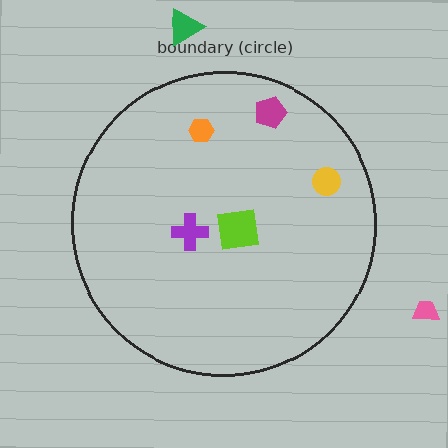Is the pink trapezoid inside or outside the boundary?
Outside.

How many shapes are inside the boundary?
5 inside, 2 outside.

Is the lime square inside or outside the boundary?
Inside.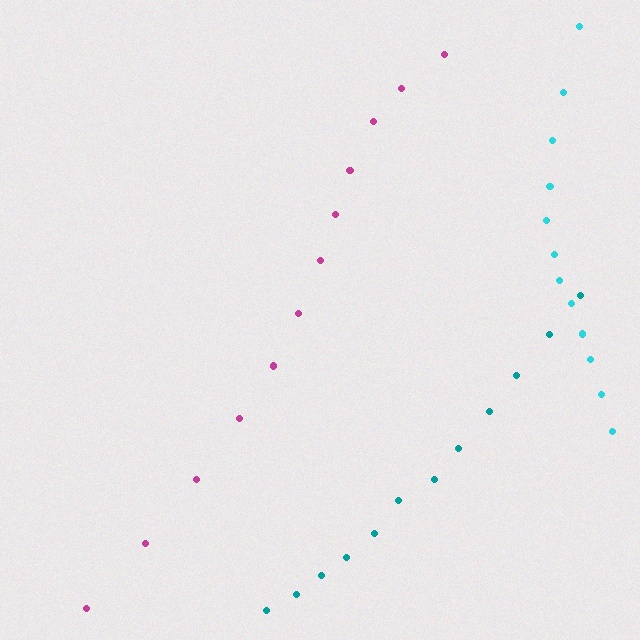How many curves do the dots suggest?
There are 3 distinct paths.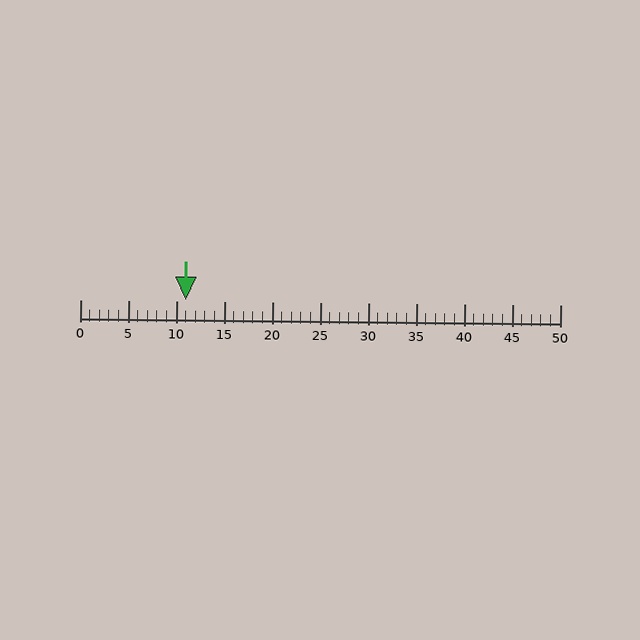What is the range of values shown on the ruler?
The ruler shows values from 0 to 50.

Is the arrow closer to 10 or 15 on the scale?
The arrow is closer to 10.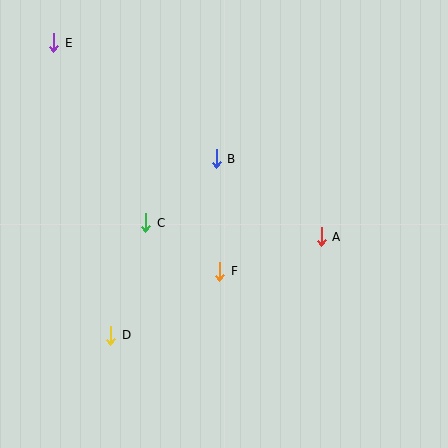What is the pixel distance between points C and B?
The distance between C and B is 95 pixels.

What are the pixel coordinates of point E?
Point E is at (54, 43).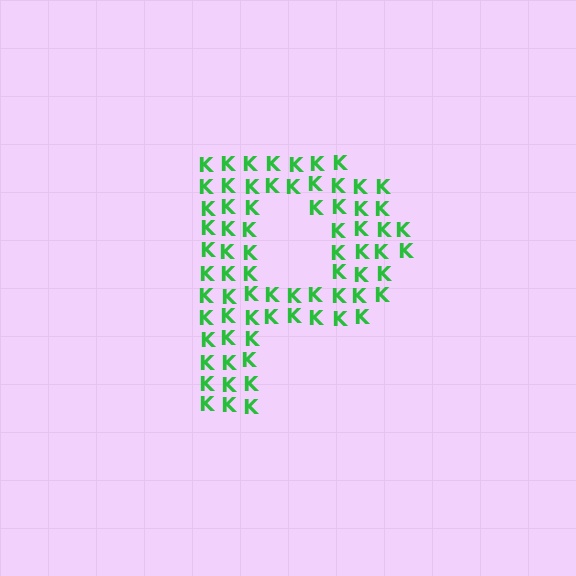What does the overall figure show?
The overall figure shows the letter P.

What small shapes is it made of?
It is made of small letter K's.